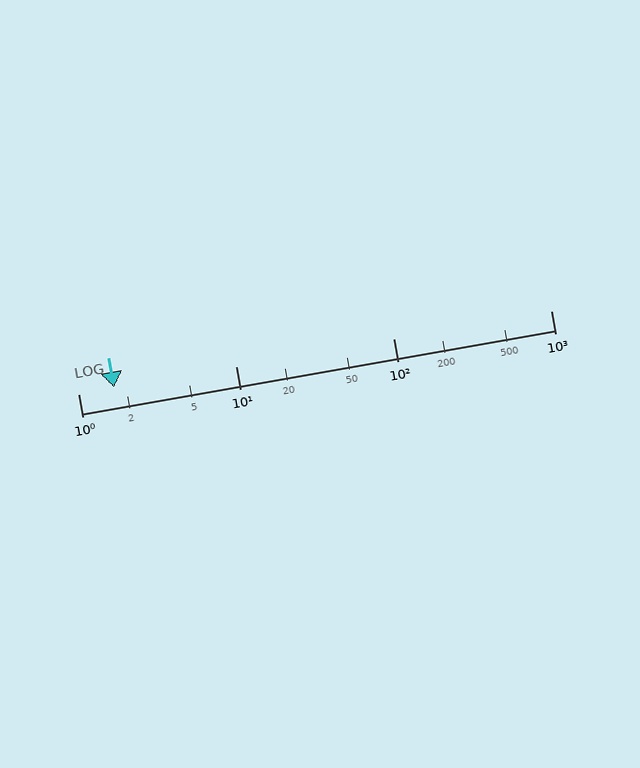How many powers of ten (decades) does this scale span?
The scale spans 3 decades, from 1 to 1000.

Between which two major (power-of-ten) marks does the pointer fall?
The pointer is between 1 and 10.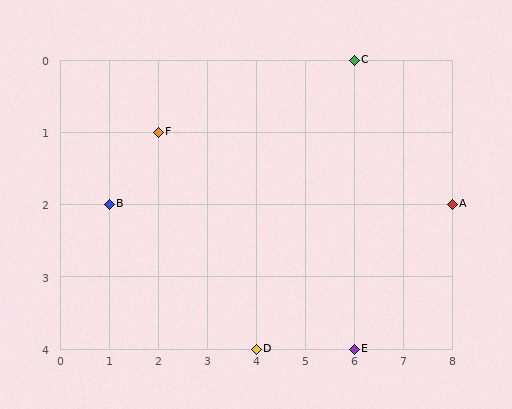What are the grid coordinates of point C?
Point C is at grid coordinates (6, 0).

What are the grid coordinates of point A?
Point A is at grid coordinates (8, 2).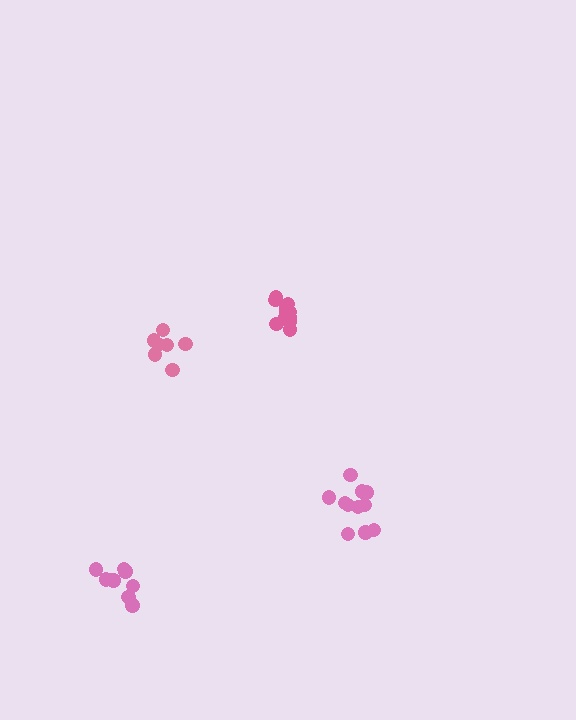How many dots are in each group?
Group 1: 9 dots, Group 2: 11 dots, Group 3: 7 dots, Group 4: 12 dots (39 total).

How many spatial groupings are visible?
There are 4 spatial groupings.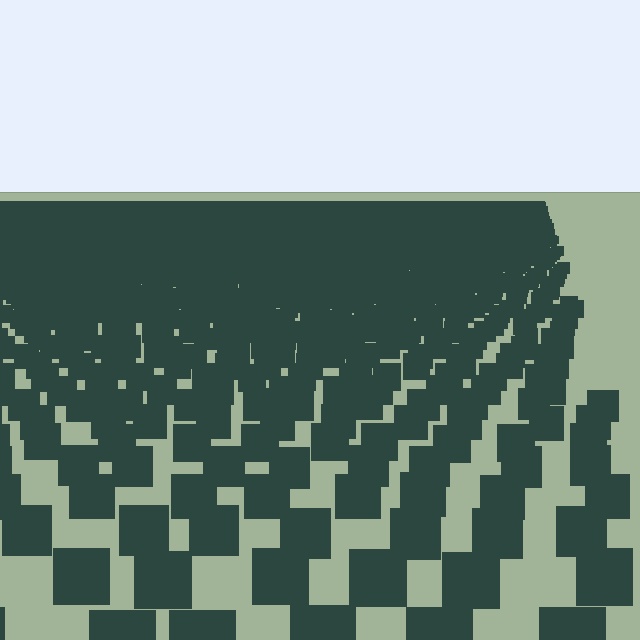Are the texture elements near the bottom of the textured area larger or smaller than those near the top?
Larger. Near the bottom, elements are closer to the viewer and appear at a bigger on-screen size.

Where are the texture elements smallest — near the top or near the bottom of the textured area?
Near the top.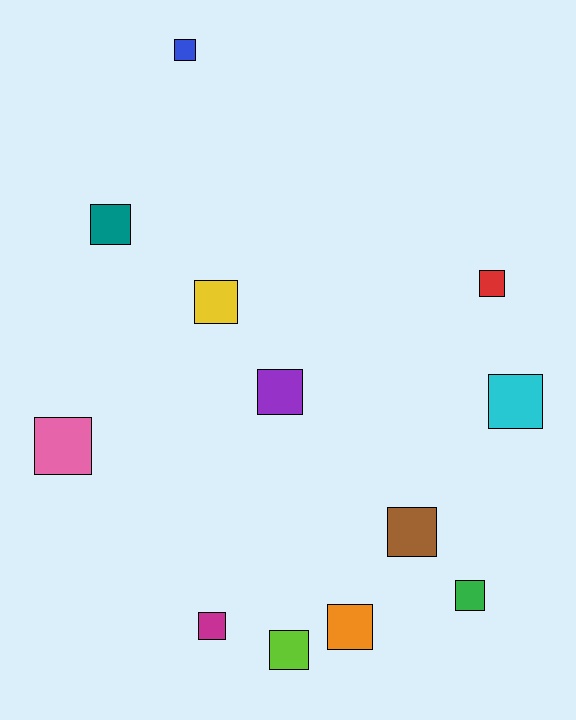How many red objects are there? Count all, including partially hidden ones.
There is 1 red object.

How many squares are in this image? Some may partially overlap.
There are 12 squares.